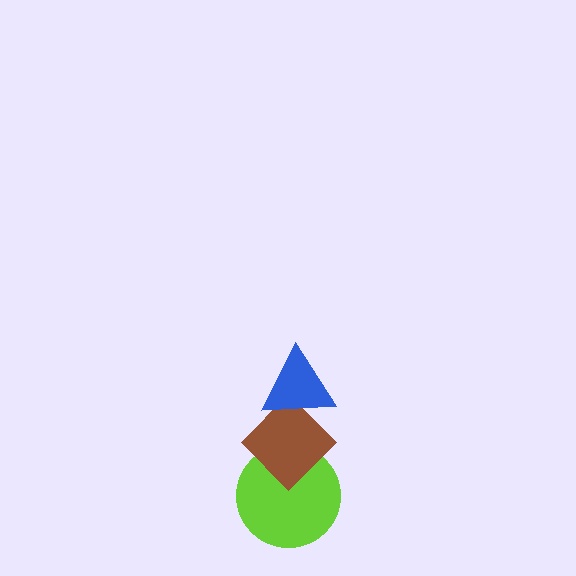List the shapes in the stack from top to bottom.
From top to bottom: the blue triangle, the brown diamond, the lime circle.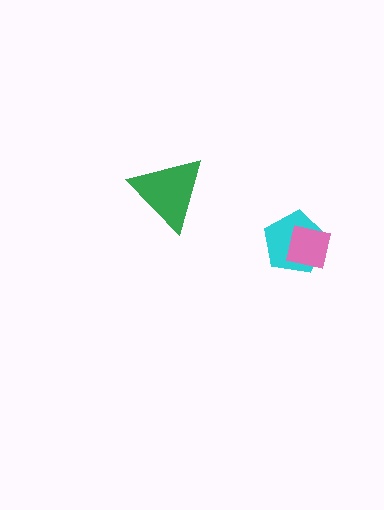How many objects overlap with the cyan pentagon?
1 object overlaps with the cyan pentagon.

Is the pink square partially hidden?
No, no other shape covers it.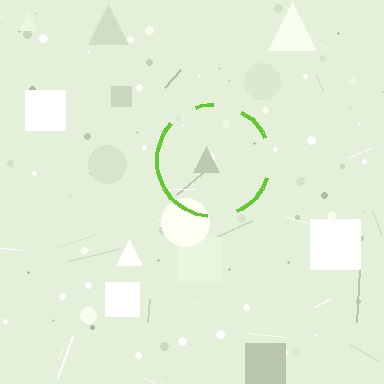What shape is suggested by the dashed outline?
The dashed outline suggests a circle.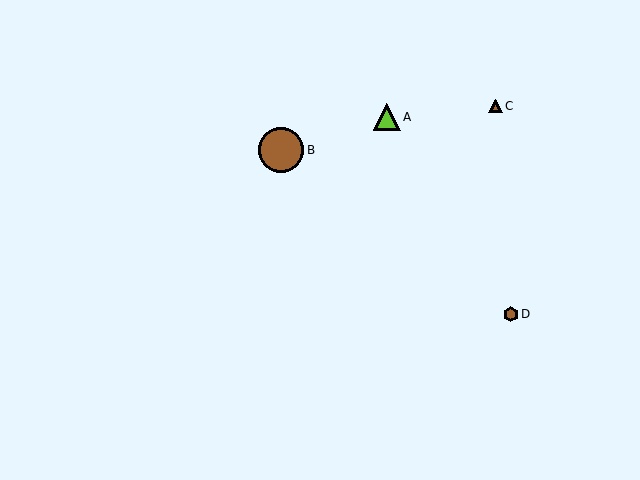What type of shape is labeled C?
Shape C is a brown triangle.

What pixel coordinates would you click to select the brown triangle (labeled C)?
Click at (496, 106) to select the brown triangle C.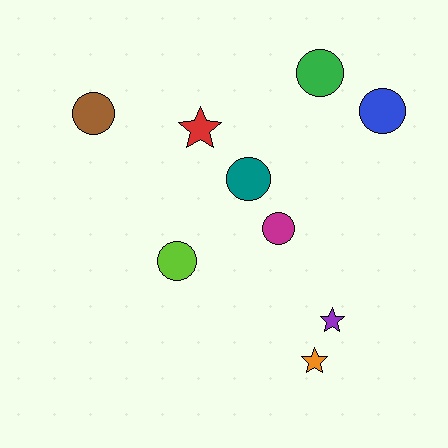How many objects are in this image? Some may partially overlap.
There are 9 objects.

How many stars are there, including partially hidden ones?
There are 3 stars.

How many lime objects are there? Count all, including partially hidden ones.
There is 1 lime object.